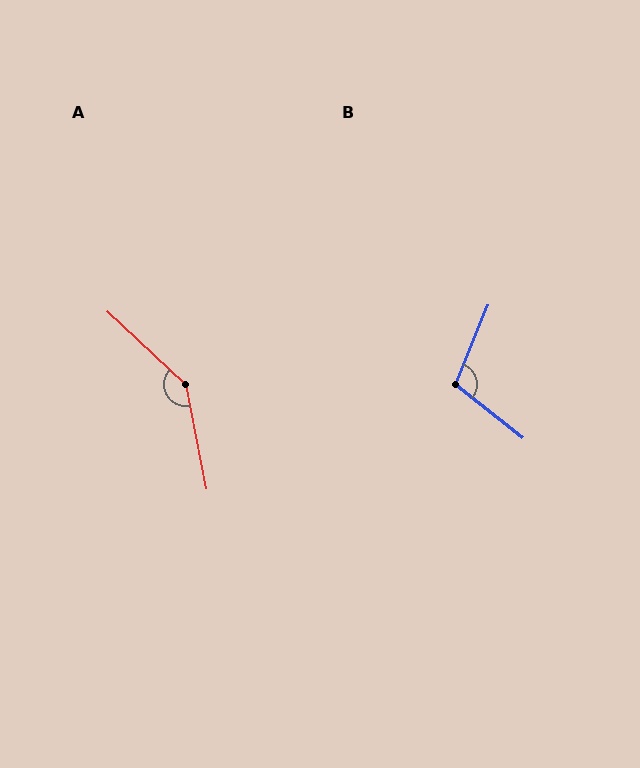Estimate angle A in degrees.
Approximately 144 degrees.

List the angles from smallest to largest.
B (106°), A (144°).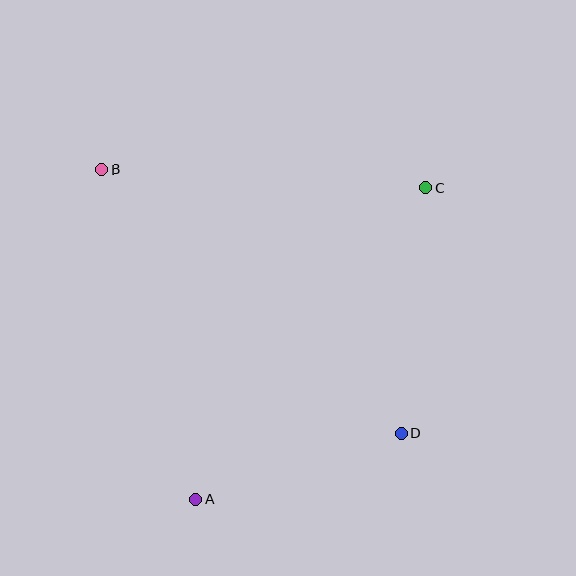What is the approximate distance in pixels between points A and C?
The distance between A and C is approximately 387 pixels.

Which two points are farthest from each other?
Points B and D are farthest from each other.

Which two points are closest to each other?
Points A and D are closest to each other.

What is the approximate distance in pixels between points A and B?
The distance between A and B is approximately 343 pixels.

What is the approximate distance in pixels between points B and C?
The distance between B and C is approximately 325 pixels.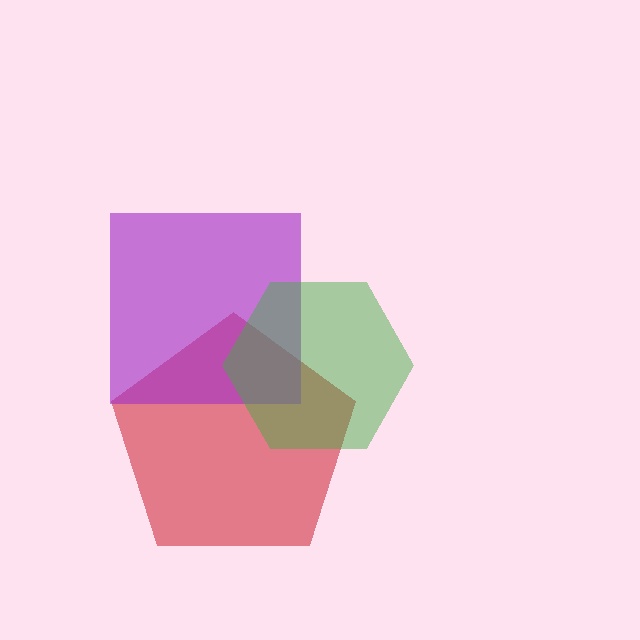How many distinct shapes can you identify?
There are 3 distinct shapes: a red pentagon, a purple square, a green hexagon.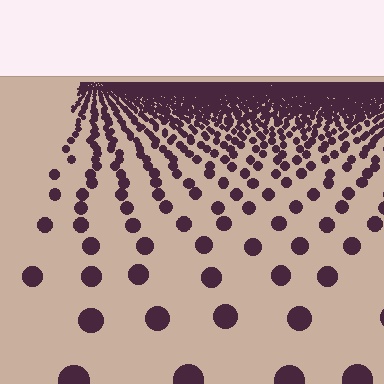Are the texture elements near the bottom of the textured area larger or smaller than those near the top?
Larger. Near the bottom, elements are closer to the viewer and appear at a bigger on-screen size.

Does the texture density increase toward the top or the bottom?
Density increases toward the top.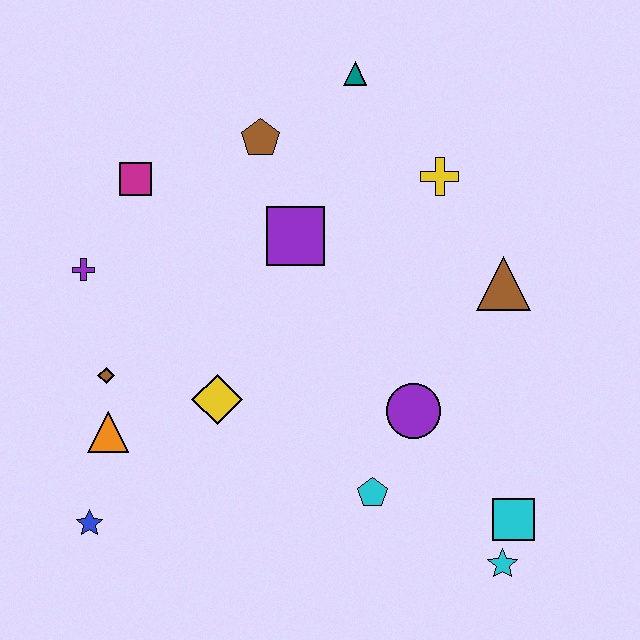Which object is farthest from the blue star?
The teal triangle is farthest from the blue star.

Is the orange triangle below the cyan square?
No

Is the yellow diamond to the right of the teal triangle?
No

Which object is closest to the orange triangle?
The brown diamond is closest to the orange triangle.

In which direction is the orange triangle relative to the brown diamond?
The orange triangle is below the brown diamond.